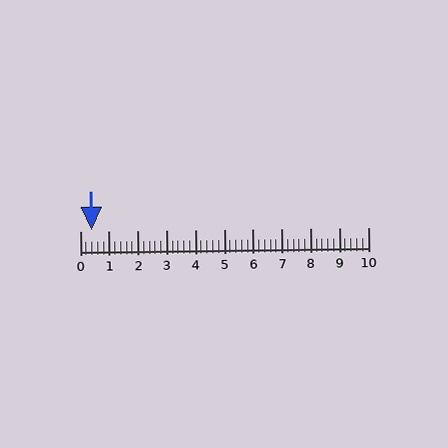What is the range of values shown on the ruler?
The ruler shows values from 0 to 10.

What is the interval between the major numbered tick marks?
The major tick marks are spaced 1 units apart.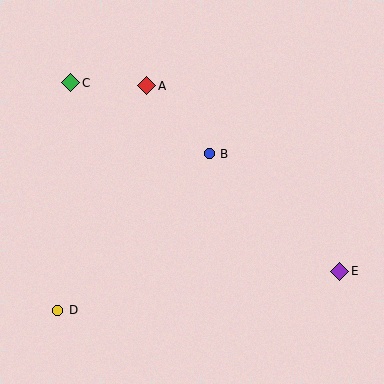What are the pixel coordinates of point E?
Point E is at (340, 271).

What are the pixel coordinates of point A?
Point A is at (147, 86).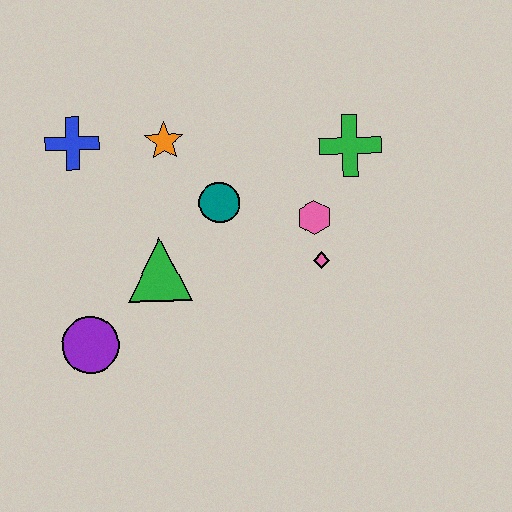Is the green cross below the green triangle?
No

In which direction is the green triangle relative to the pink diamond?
The green triangle is to the left of the pink diamond.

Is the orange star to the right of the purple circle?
Yes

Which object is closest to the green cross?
The pink hexagon is closest to the green cross.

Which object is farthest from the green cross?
The purple circle is farthest from the green cross.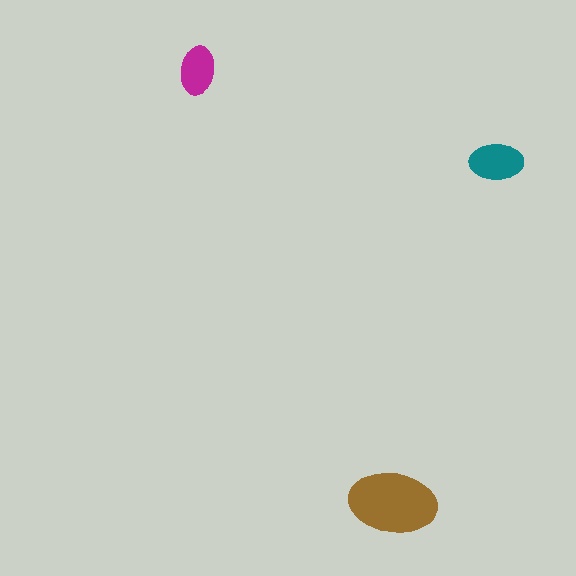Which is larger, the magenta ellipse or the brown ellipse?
The brown one.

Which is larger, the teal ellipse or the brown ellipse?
The brown one.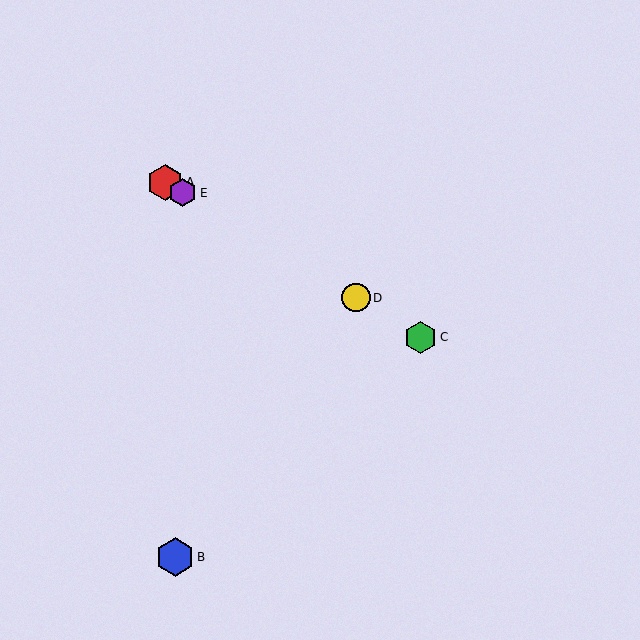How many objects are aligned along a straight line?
4 objects (A, C, D, E) are aligned along a straight line.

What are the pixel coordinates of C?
Object C is at (421, 337).